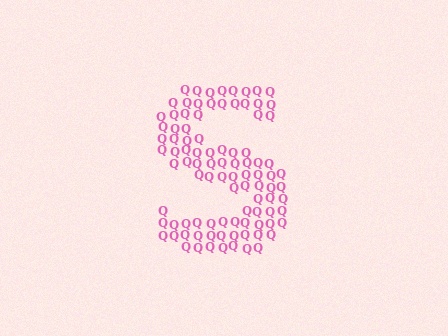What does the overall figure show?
The overall figure shows the letter S.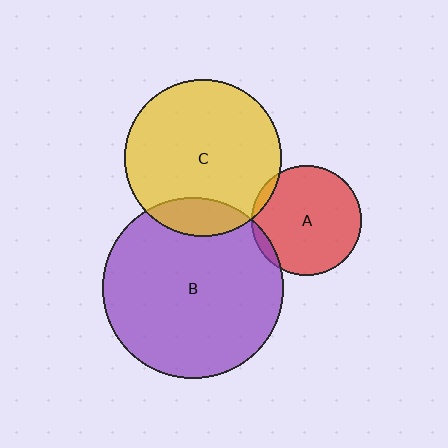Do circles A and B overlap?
Yes.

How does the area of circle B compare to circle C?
Approximately 1.3 times.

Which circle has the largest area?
Circle B (purple).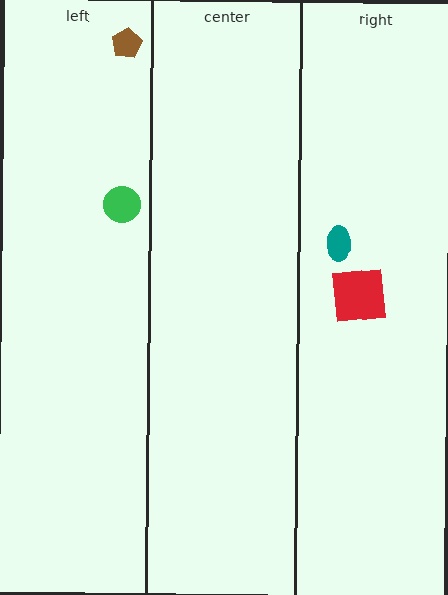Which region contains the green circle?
The left region.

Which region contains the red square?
The right region.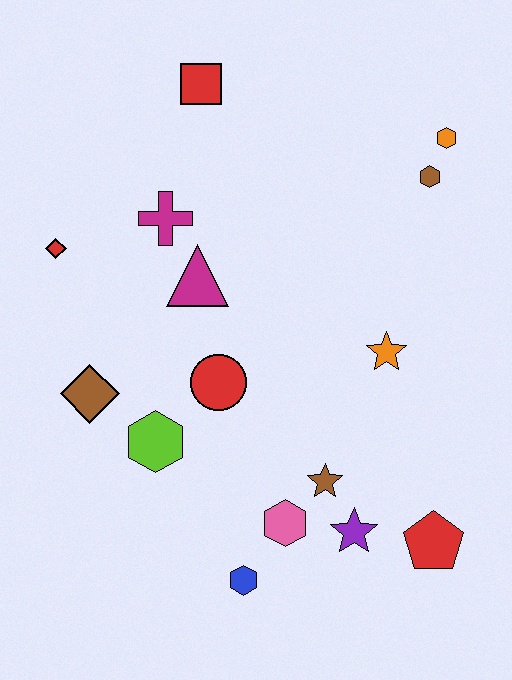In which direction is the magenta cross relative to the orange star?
The magenta cross is to the left of the orange star.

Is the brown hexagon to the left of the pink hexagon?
No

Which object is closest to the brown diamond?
The lime hexagon is closest to the brown diamond.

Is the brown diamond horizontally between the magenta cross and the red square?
No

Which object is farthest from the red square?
The red pentagon is farthest from the red square.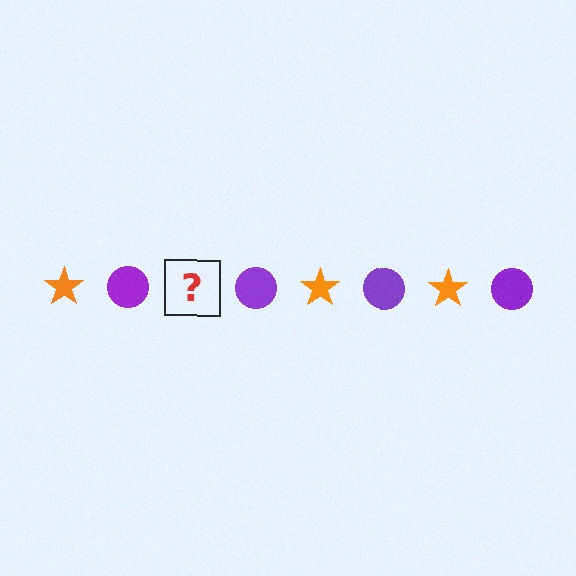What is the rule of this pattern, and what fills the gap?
The rule is that the pattern alternates between orange star and purple circle. The gap should be filled with an orange star.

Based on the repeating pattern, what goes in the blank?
The blank should be an orange star.